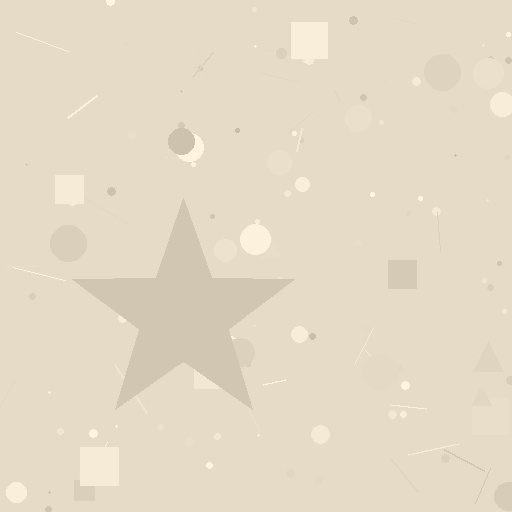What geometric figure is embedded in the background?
A star is embedded in the background.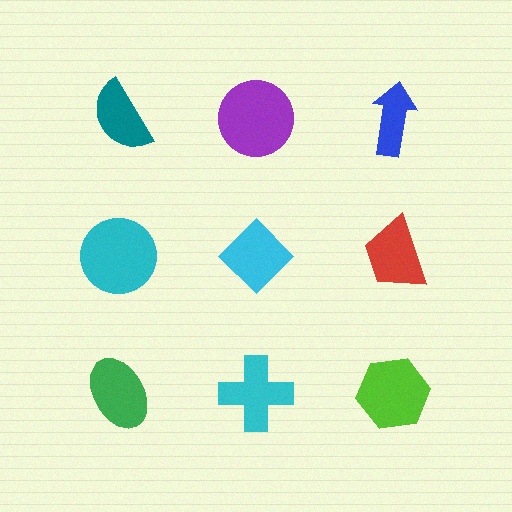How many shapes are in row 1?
3 shapes.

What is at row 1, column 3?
A blue arrow.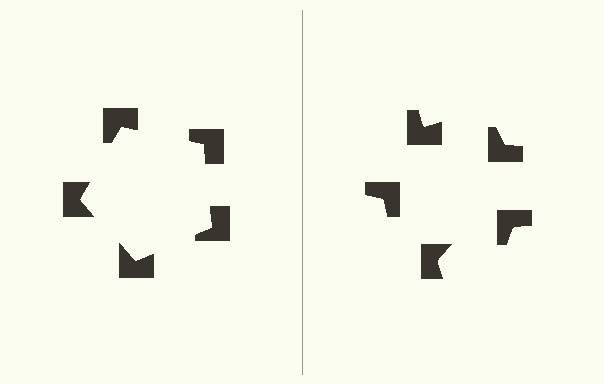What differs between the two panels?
The notched squares are positioned identically on both sides; only the wedge orientations differ. On the left they align to a pentagon; on the right they are misaligned.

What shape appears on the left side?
An illusory pentagon.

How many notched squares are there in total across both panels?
10 — 5 on each side.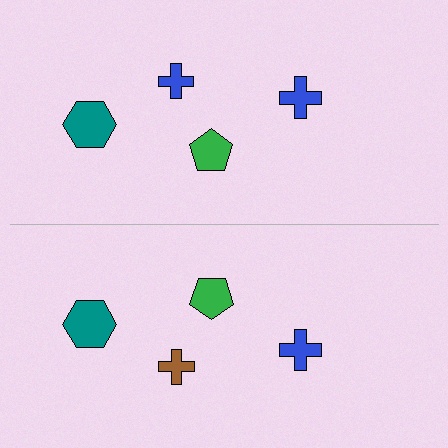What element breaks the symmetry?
The brown cross on the bottom side breaks the symmetry — its mirror counterpart is blue.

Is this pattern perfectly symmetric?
No, the pattern is not perfectly symmetric. The brown cross on the bottom side breaks the symmetry — its mirror counterpart is blue.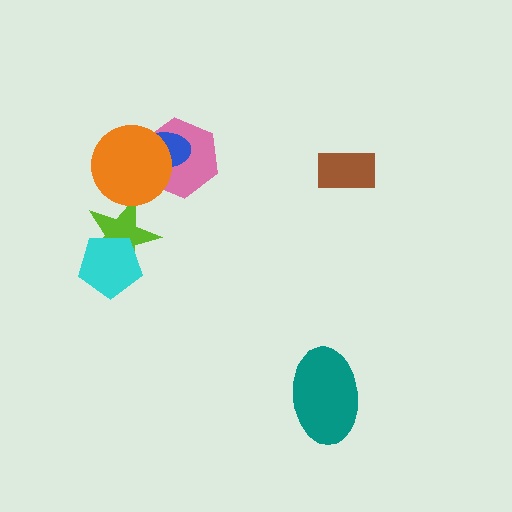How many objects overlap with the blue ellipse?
2 objects overlap with the blue ellipse.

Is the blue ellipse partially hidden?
Yes, it is partially covered by another shape.